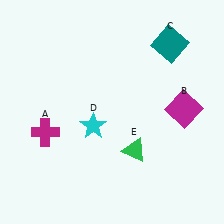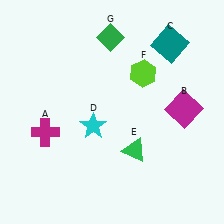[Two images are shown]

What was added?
A lime hexagon (F), a green diamond (G) were added in Image 2.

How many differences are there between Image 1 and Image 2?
There are 2 differences between the two images.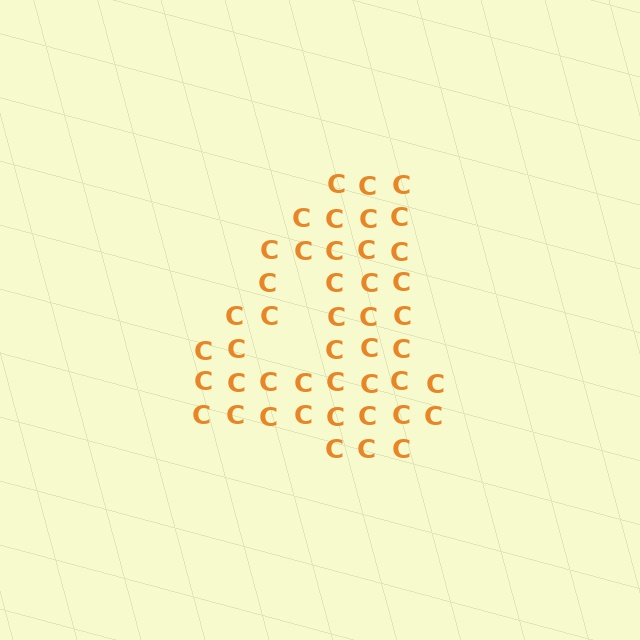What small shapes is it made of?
It is made of small letter C's.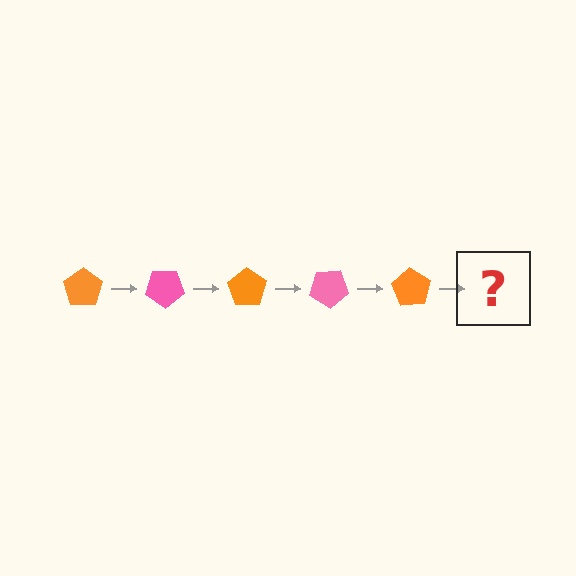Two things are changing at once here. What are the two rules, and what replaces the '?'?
The two rules are that it rotates 35 degrees each step and the color cycles through orange and pink. The '?' should be a pink pentagon, rotated 175 degrees from the start.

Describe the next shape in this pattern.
It should be a pink pentagon, rotated 175 degrees from the start.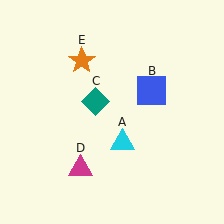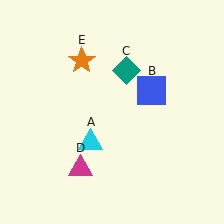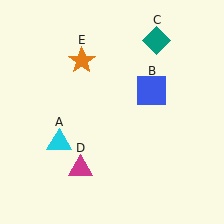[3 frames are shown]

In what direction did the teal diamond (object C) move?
The teal diamond (object C) moved up and to the right.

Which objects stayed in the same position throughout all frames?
Blue square (object B) and magenta triangle (object D) and orange star (object E) remained stationary.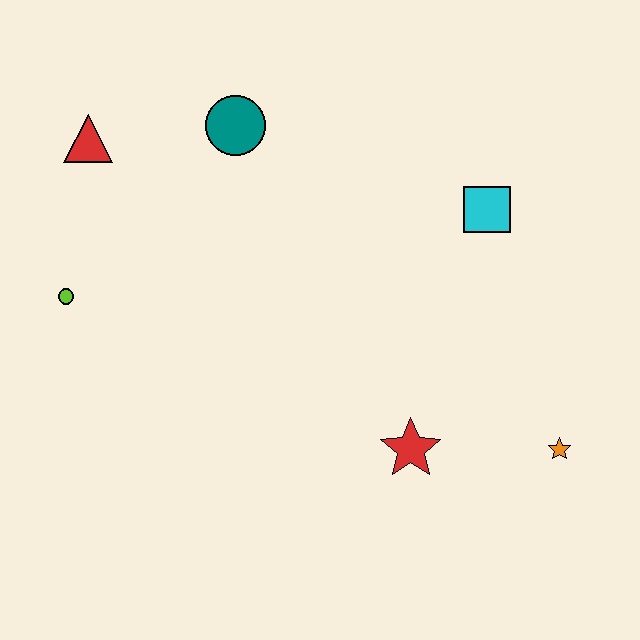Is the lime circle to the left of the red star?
Yes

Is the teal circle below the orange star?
No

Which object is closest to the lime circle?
The red triangle is closest to the lime circle.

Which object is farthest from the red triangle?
The orange star is farthest from the red triangle.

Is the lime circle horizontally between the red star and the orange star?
No